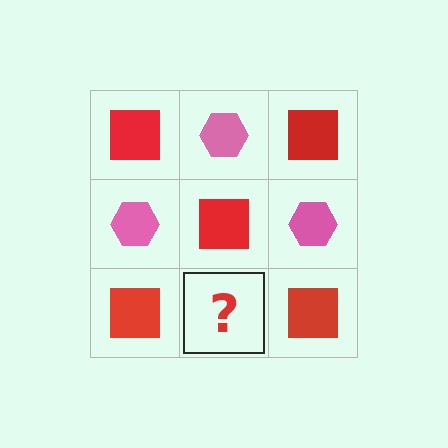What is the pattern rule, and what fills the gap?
The rule is that it alternates red square and pink hexagon in a checkerboard pattern. The gap should be filled with a pink hexagon.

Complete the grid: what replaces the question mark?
The question mark should be replaced with a pink hexagon.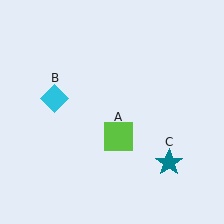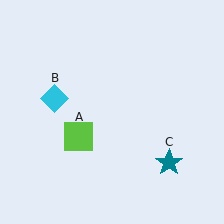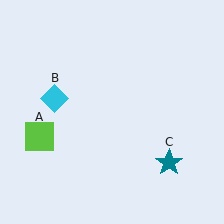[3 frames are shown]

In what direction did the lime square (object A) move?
The lime square (object A) moved left.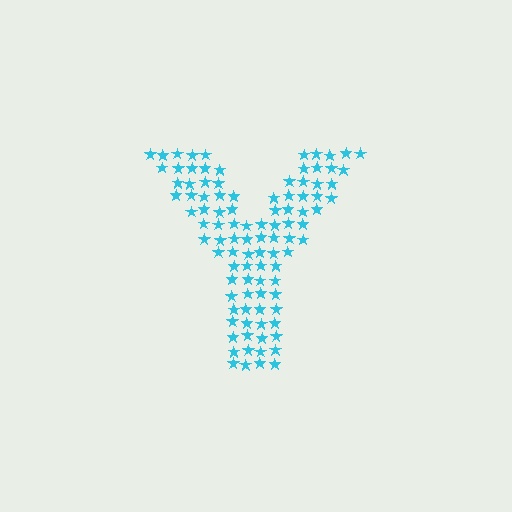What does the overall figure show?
The overall figure shows the letter Y.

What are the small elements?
The small elements are stars.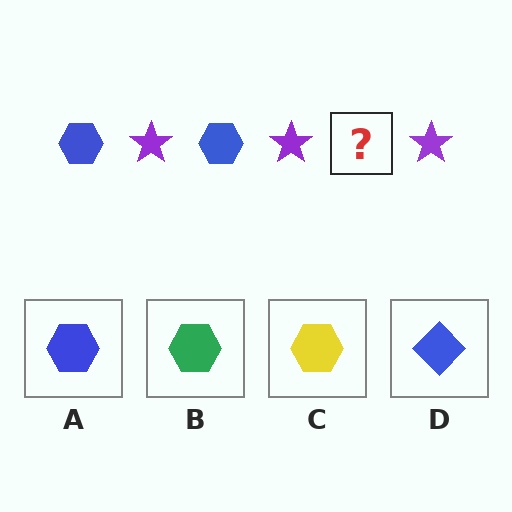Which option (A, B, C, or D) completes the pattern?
A.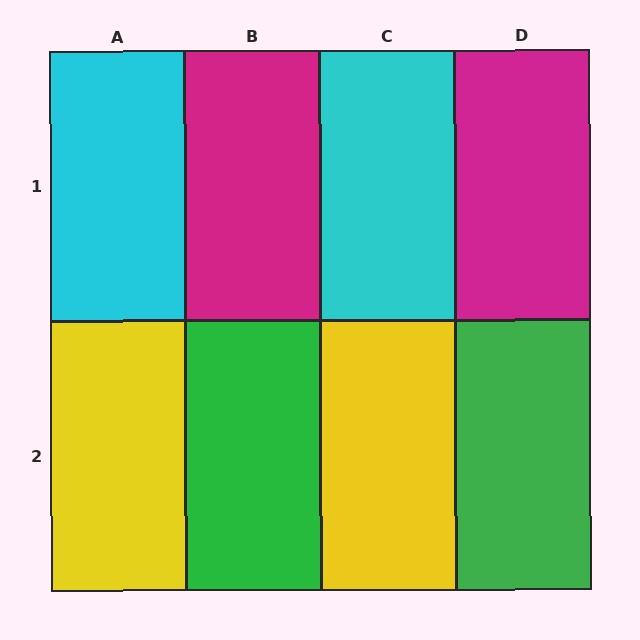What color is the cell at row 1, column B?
Magenta.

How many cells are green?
2 cells are green.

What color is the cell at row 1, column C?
Cyan.